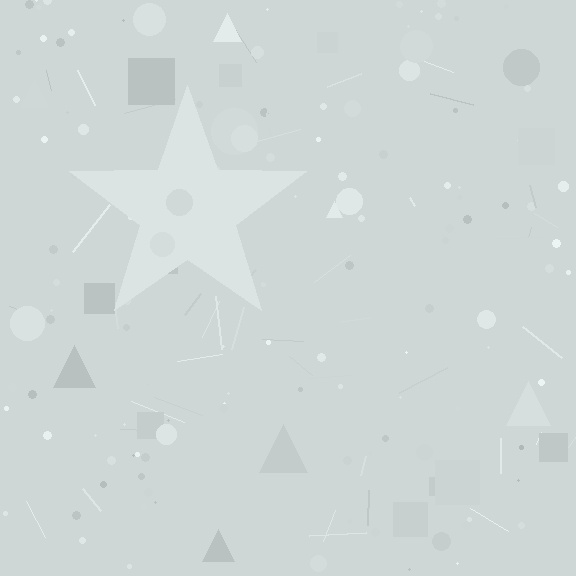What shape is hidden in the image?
A star is hidden in the image.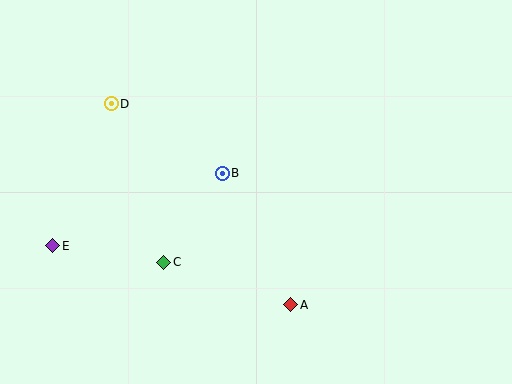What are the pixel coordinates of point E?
Point E is at (53, 246).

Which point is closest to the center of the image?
Point B at (222, 173) is closest to the center.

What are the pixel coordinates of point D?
Point D is at (111, 104).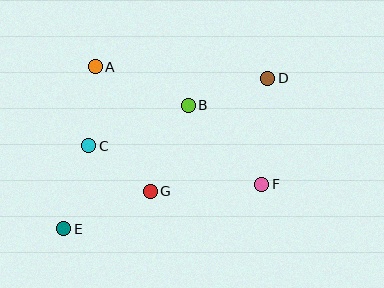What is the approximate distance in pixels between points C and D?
The distance between C and D is approximately 191 pixels.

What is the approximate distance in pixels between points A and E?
The distance between A and E is approximately 165 pixels.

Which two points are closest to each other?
Points C and G are closest to each other.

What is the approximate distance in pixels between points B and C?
The distance between B and C is approximately 107 pixels.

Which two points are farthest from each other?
Points D and E are farthest from each other.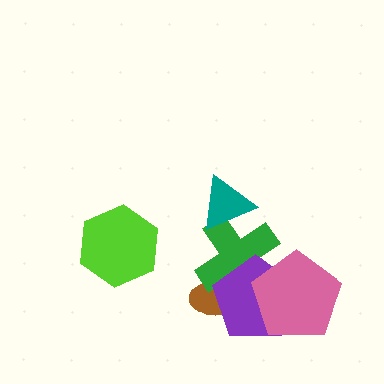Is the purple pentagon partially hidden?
Yes, it is partially covered by another shape.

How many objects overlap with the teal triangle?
1 object overlaps with the teal triangle.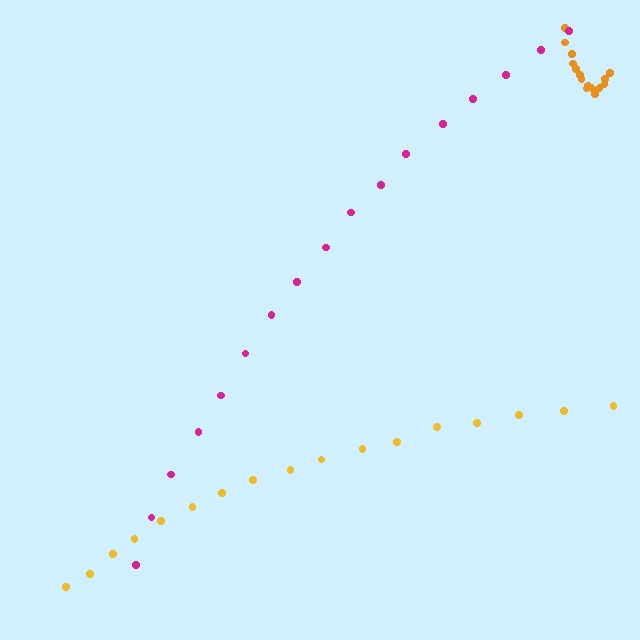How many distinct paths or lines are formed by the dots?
There are 3 distinct paths.